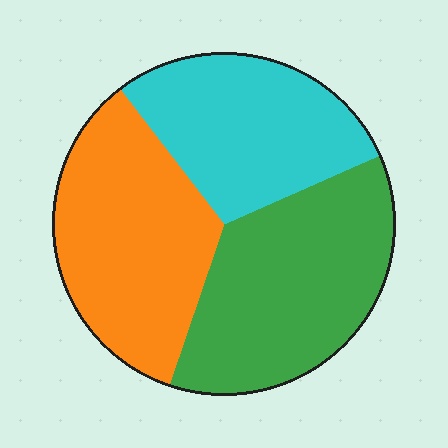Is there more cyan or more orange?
Orange.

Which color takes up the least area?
Cyan, at roughly 30%.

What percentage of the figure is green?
Green takes up about three eighths (3/8) of the figure.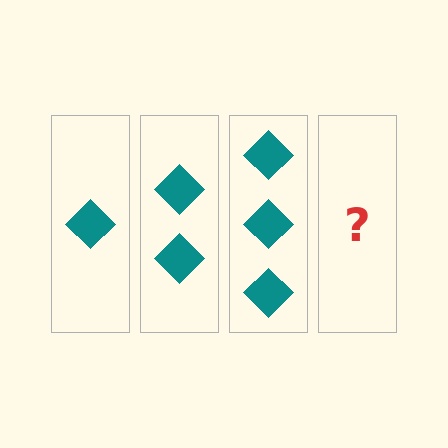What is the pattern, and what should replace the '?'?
The pattern is that each step adds one more diamond. The '?' should be 4 diamonds.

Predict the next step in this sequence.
The next step is 4 diamonds.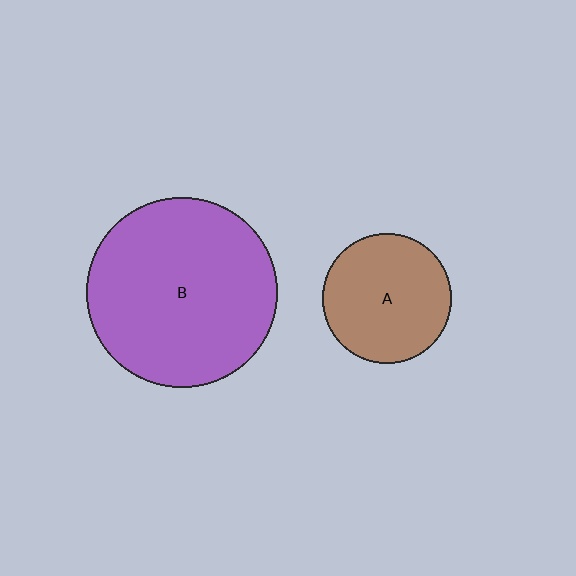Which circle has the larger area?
Circle B (purple).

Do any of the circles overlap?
No, none of the circles overlap.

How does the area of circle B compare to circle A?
Approximately 2.2 times.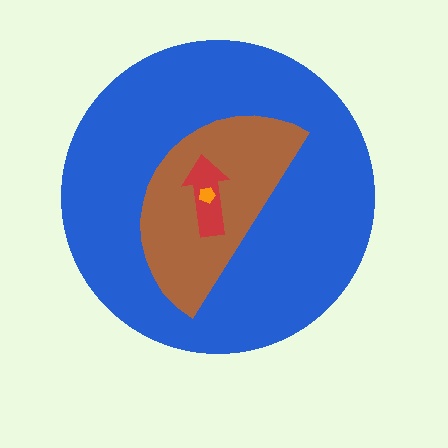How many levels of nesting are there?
4.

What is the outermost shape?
The blue circle.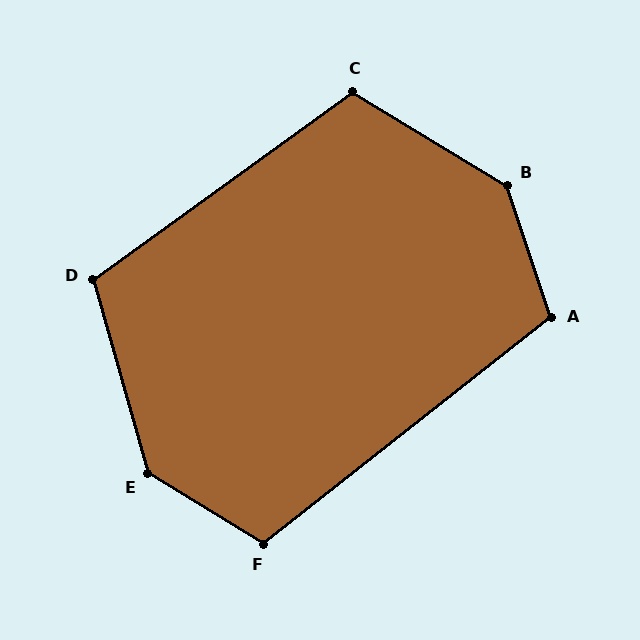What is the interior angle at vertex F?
Approximately 111 degrees (obtuse).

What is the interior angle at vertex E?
Approximately 137 degrees (obtuse).